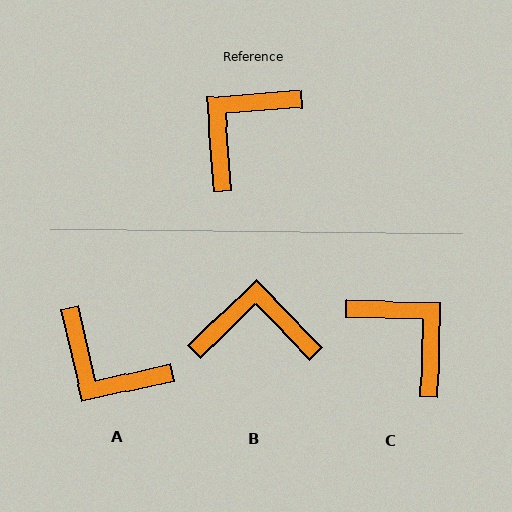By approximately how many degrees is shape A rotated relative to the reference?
Approximately 98 degrees counter-clockwise.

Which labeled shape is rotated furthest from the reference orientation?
A, about 98 degrees away.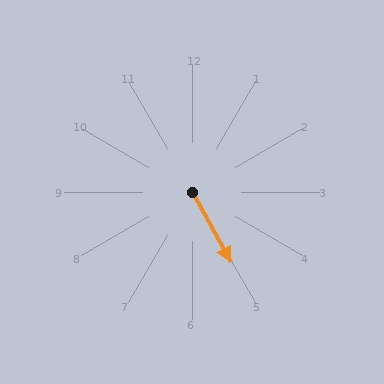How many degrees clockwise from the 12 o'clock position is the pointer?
Approximately 151 degrees.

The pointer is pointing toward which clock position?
Roughly 5 o'clock.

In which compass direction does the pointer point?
Southeast.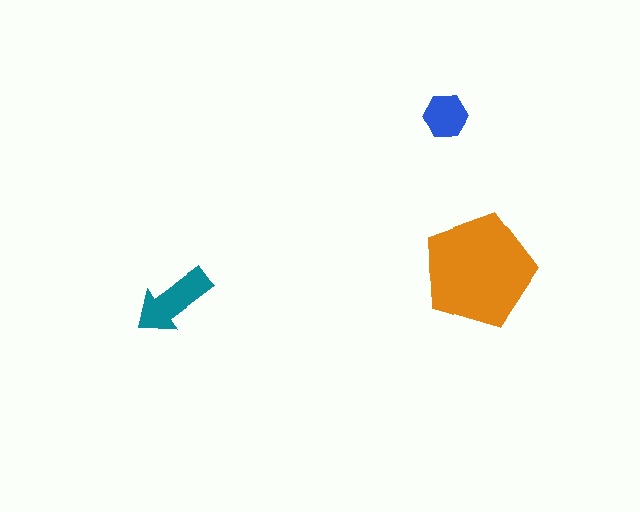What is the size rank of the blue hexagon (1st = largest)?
3rd.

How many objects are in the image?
There are 3 objects in the image.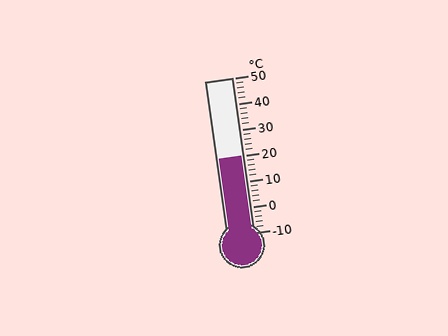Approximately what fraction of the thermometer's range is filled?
The thermometer is filled to approximately 50% of its range.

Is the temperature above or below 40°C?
The temperature is below 40°C.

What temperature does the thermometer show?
The thermometer shows approximately 20°C.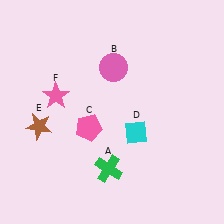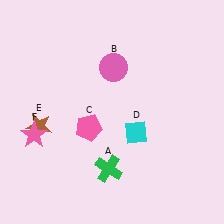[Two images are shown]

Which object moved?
The pink star (F) moved down.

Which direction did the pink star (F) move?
The pink star (F) moved down.